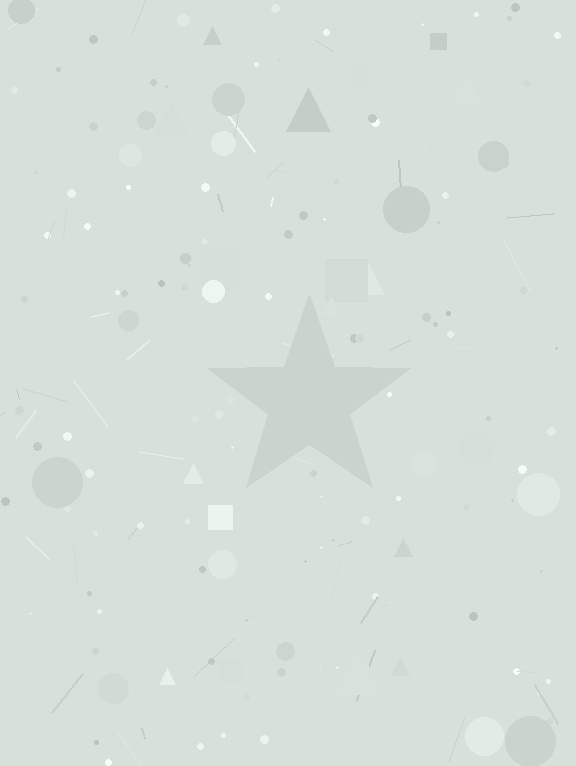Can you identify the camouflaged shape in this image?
The camouflaged shape is a star.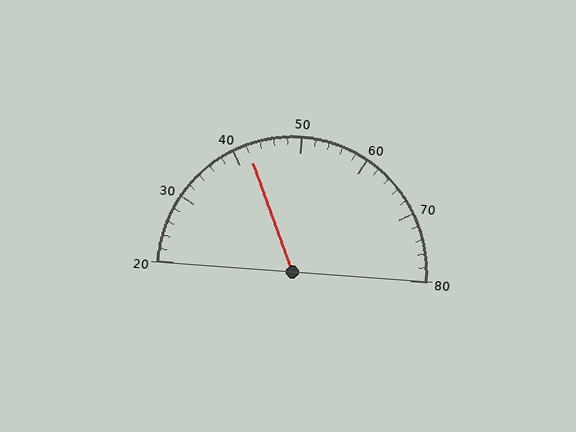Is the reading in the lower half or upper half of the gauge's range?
The reading is in the lower half of the range (20 to 80).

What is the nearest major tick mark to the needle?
The nearest major tick mark is 40.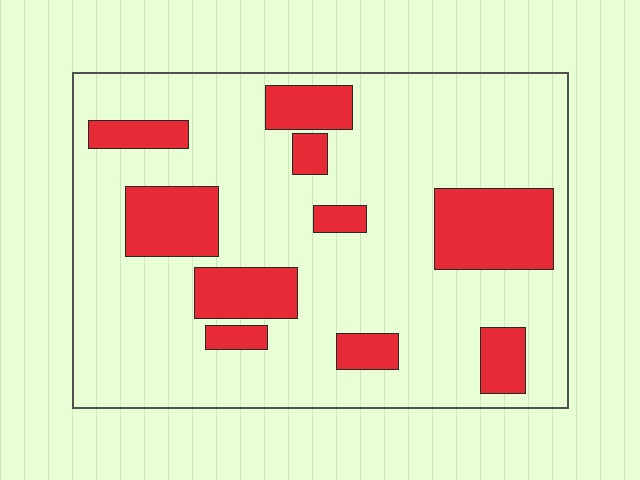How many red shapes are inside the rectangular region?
10.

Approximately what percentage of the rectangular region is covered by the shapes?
Approximately 25%.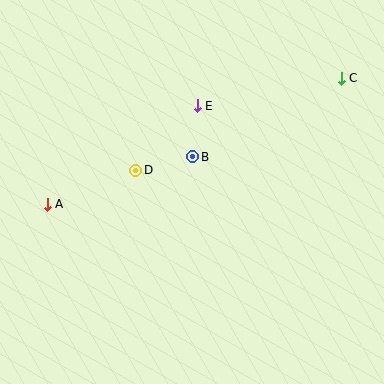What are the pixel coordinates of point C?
Point C is at (341, 78).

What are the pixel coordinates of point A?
Point A is at (47, 204).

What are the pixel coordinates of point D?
Point D is at (136, 170).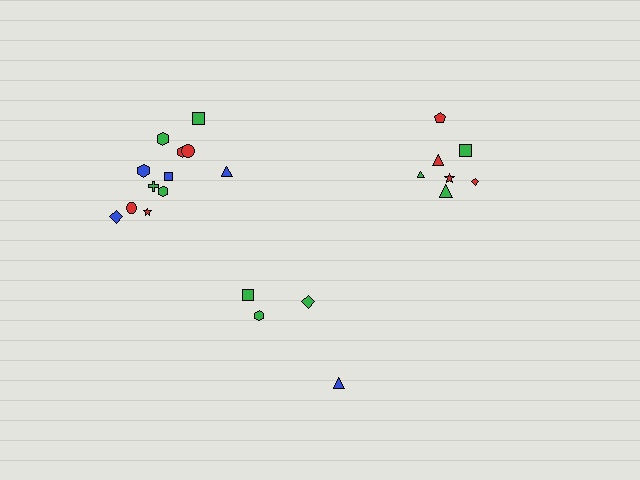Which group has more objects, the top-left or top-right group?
The top-left group.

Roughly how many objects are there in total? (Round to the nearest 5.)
Roughly 25 objects in total.